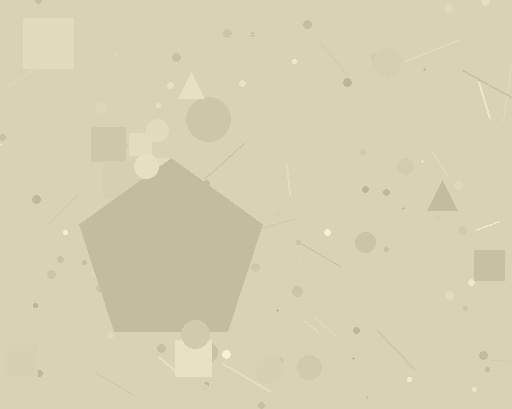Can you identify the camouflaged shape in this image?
The camouflaged shape is a pentagon.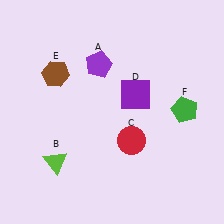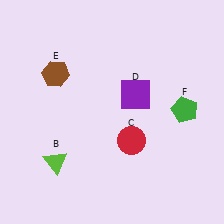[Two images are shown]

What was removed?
The purple pentagon (A) was removed in Image 2.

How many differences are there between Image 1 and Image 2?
There is 1 difference between the two images.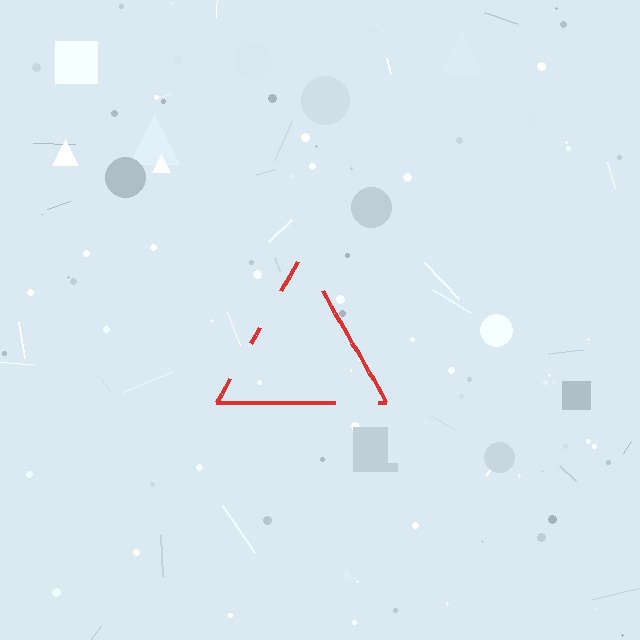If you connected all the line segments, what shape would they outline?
They would outline a triangle.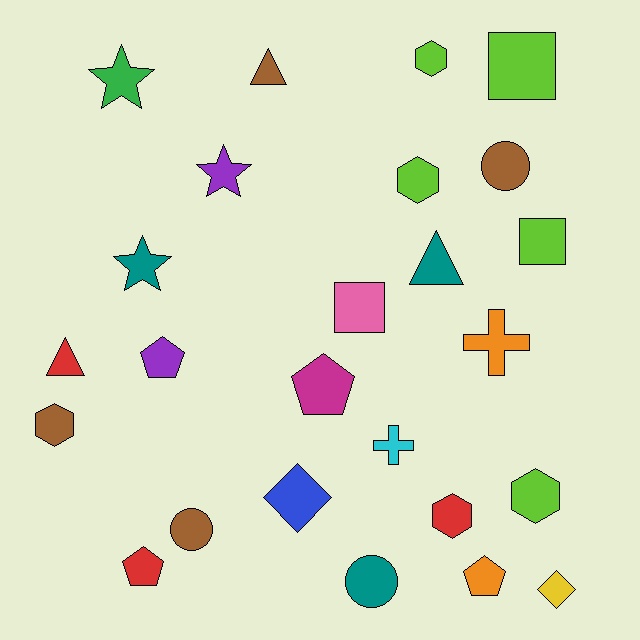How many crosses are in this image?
There are 2 crosses.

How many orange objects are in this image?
There are 2 orange objects.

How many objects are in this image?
There are 25 objects.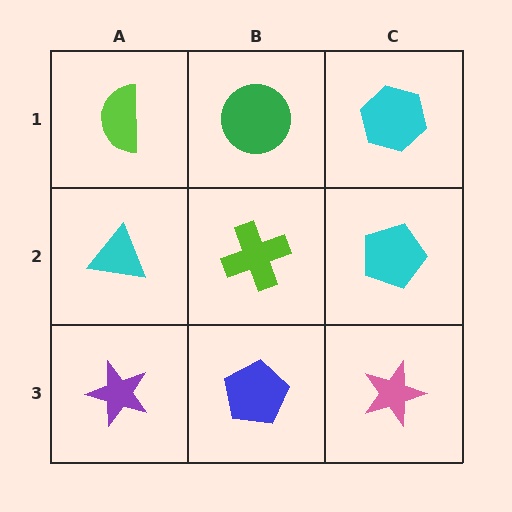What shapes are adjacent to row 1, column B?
A lime cross (row 2, column B), a lime semicircle (row 1, column A), a cyan hexagon (row 1, column C).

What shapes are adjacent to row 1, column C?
A cyan pentagon (row 2, column C), a green circle (row 1, column B).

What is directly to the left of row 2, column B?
A cyan triangle.